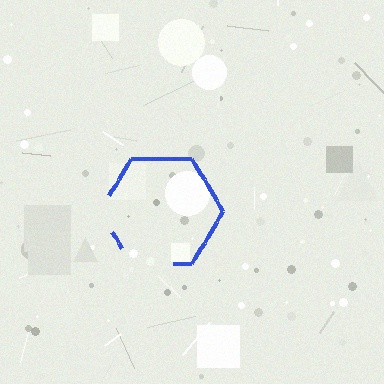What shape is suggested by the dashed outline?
The dashed outline suggests a hexagon.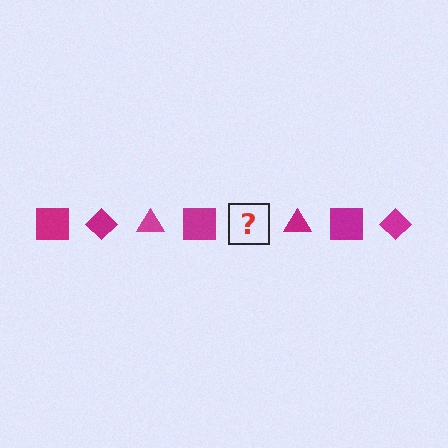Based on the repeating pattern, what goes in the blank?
The blank should be a magenta diamond.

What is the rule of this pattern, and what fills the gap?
The rule is that the pattern cycles through square, diamond, triangle shapes in magenta. The gap should be filled with a magenta diamond.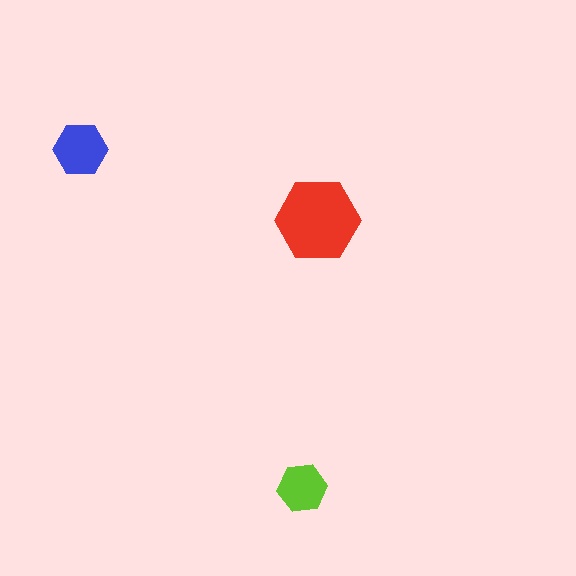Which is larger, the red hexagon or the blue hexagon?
The red one.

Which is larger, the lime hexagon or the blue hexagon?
The blue one.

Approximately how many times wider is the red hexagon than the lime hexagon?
About 1.5 times wider.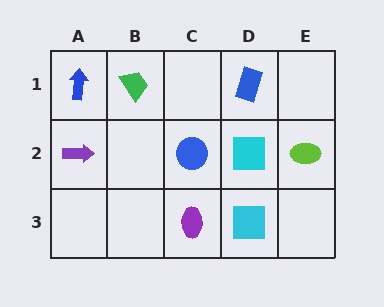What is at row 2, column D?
A cyan square.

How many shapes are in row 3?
2 shapes.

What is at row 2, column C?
A blue circle.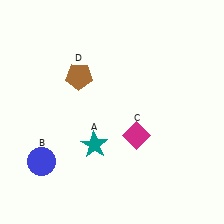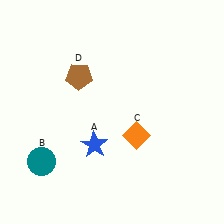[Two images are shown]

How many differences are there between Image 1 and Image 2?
There are 3 differences between the two images.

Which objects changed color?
A changed from teal to blue. B changed from blue to teal. C changed from magenta to orange.